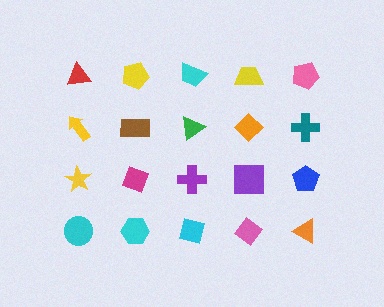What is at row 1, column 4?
A yellow trapezoid.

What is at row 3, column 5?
A blue pentagon.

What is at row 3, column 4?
A purple square.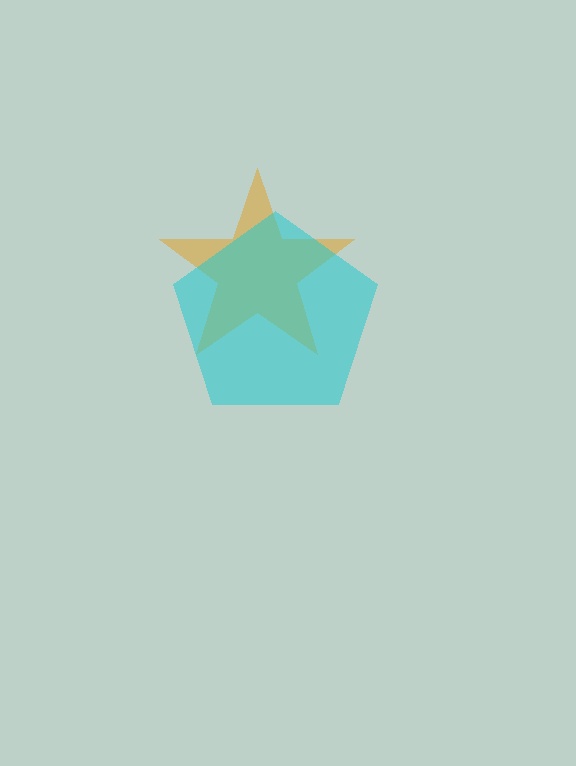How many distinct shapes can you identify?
There are 2 distinct shapes: an orange star, a cyan pentagon.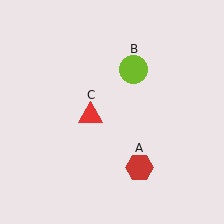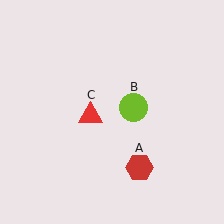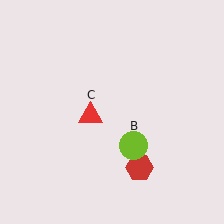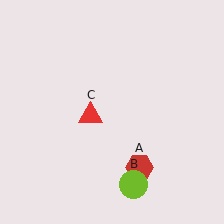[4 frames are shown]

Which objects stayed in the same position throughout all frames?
Red hexagon (object A) and red triangle (object C) remained stationary.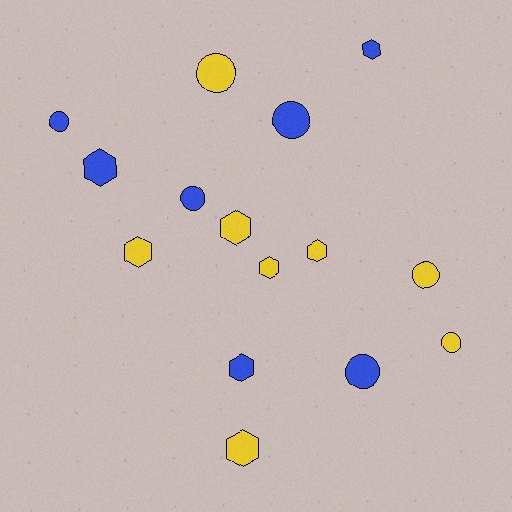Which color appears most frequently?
Yellow, with 8 objects.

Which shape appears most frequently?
Hexagon, with 8 objects.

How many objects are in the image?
There are 15 objects.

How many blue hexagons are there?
There are 3 blue hexagons.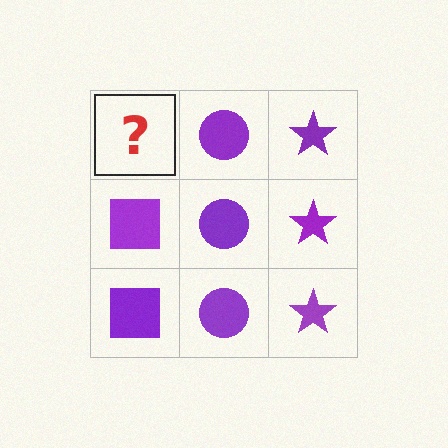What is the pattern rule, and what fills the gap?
The rule is that each column has a consistent shape. The gap should be filled with a purple square.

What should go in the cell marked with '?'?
The missing cell should contain a purple square.